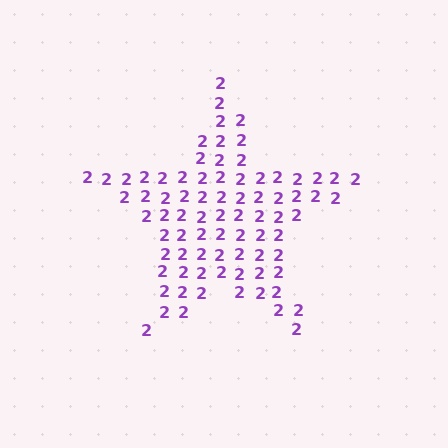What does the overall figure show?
The overall figure shows a star.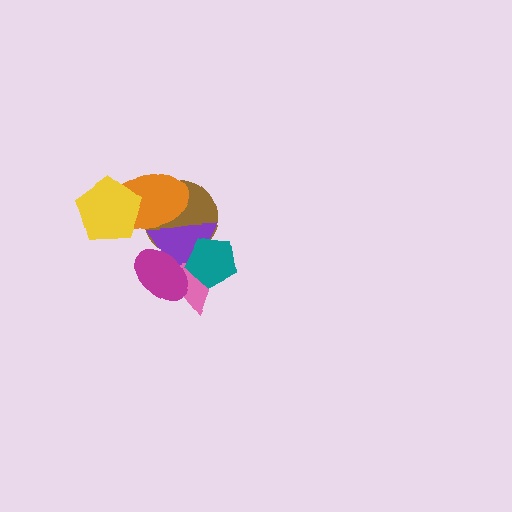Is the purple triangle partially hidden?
Yes, it is partially covered by another shape.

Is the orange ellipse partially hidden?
Yes, it is partially covered by another shape.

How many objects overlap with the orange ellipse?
3 objects overlap with the orange ellipse.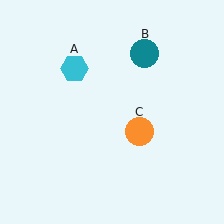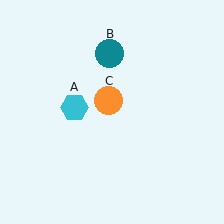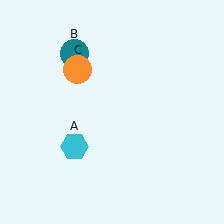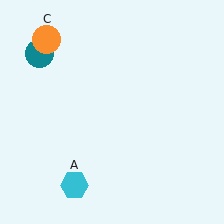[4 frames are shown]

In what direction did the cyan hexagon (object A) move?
The cyan hexagon (object A) moved down.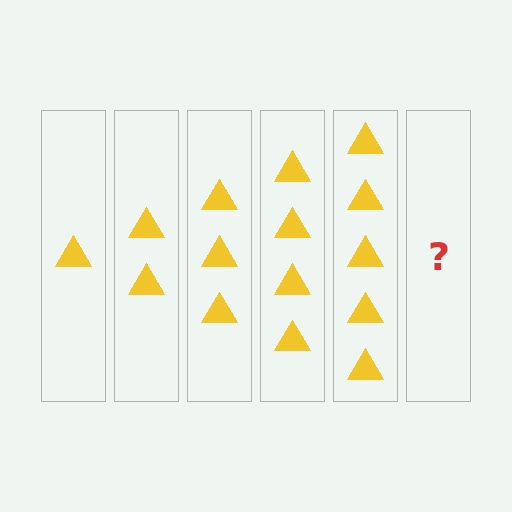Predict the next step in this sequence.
The next step is 6 triangles.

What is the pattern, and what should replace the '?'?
The pattern is that each step adds one more triangle. The '?' should be 6 triangles.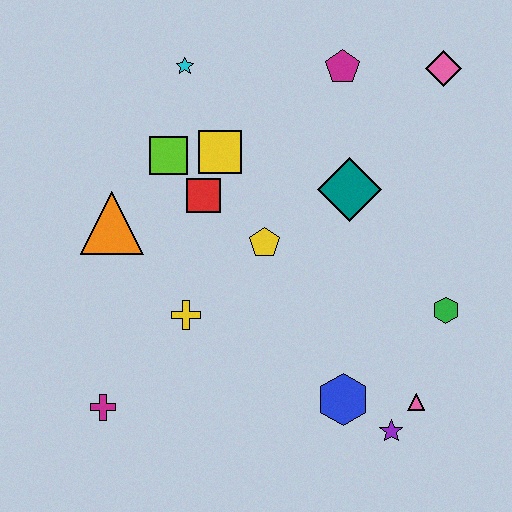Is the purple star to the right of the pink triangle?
No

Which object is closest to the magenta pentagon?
The pink diamond is closest to the magenta pentagon.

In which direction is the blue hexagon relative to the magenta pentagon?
The blue hexagon is below the magenta pentagon.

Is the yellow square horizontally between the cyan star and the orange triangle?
No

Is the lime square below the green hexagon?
No